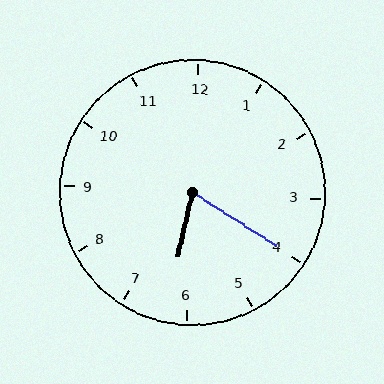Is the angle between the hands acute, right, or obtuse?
It is acute.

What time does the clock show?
6:20.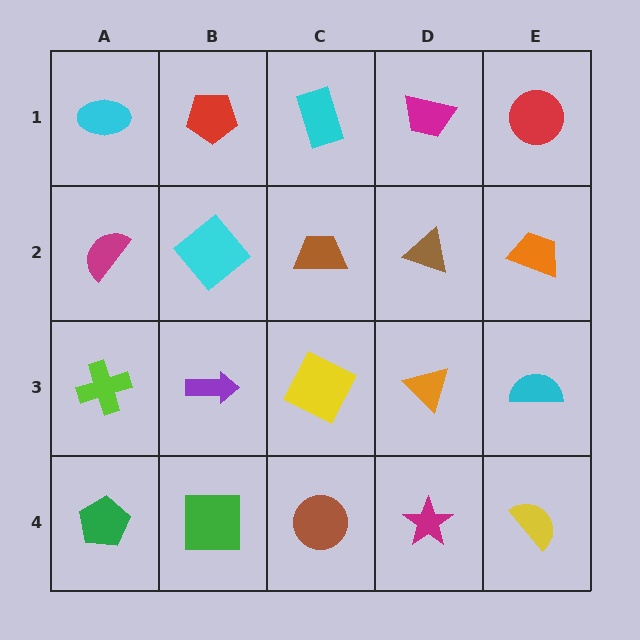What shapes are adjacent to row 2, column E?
A red circle (row 1, column E), a cyan semicircle (row 3, column E), a brown triangle (row 2, column D).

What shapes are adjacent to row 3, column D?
A brown triangle (row 2, column D), a magenta star (row 4, column D), a yellow square (row 3, column C), a cyan semicircle (row 3, column E).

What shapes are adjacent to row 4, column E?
A cyan semicircle (row 3, column E), a magenta star (row 4, column D).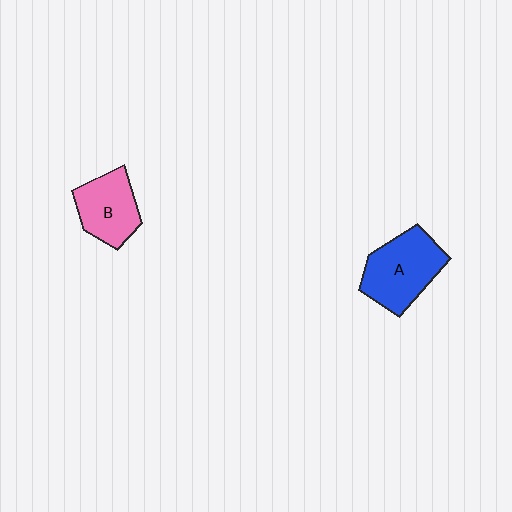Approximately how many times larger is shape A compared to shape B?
Approximately 1.3 times.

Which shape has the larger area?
Shape A (blue).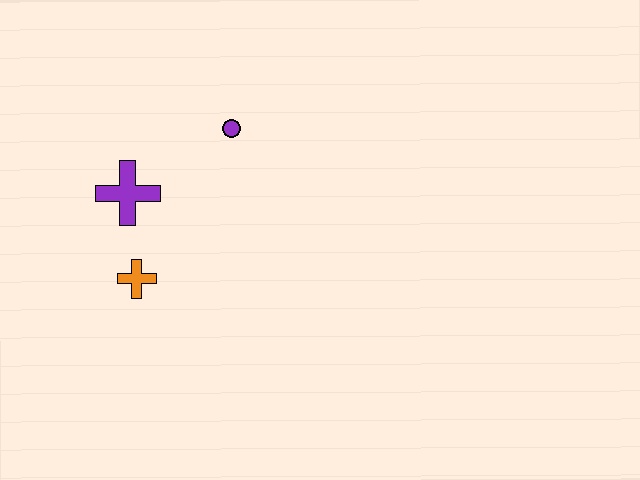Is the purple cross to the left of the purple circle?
Yes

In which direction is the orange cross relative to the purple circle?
The orange cross is below the purple circle.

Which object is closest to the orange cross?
The purple cross is closest to the orange cross.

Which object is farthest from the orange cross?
The purple circle is farthest from the orange cross.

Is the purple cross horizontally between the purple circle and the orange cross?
No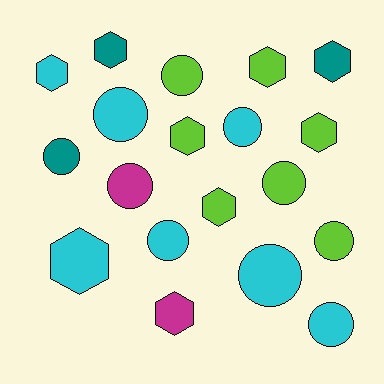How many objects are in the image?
There are 19 objects.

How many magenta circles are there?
There is 1 magenta circle.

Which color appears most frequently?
Cyan, with 7 objects.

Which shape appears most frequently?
Circle, with 10 objects.